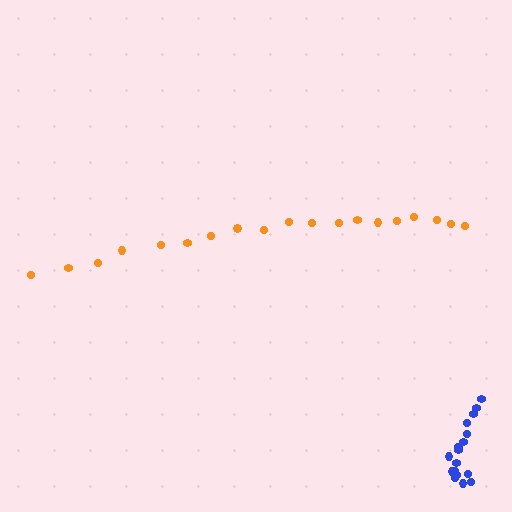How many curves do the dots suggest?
There are 2 distinct paths.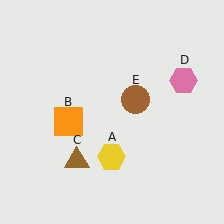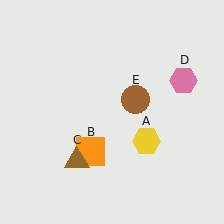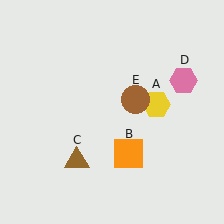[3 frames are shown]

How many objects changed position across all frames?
2 objects changed position: yellow hexagon (object A), orange square (object B).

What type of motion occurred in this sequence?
The yellow hexagon (object A), orange square (object B) rotated counterclockwise around the center of the scene.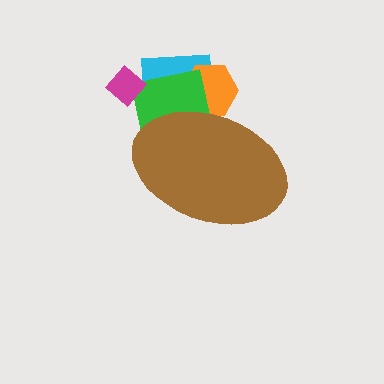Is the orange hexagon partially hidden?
Yes, the orange hexagon is partially hidden behind the brown ellipse.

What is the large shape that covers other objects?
A brown ellipse.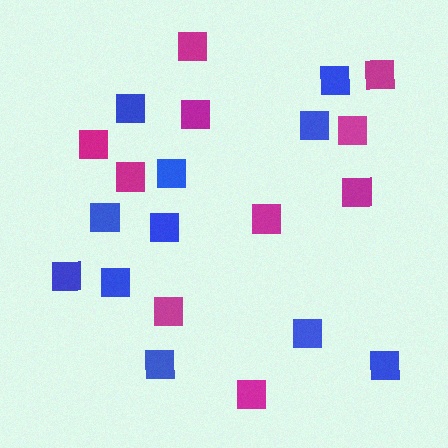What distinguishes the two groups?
There are 2 groups: one group of magenta squares (10) and one group of blue squares (11).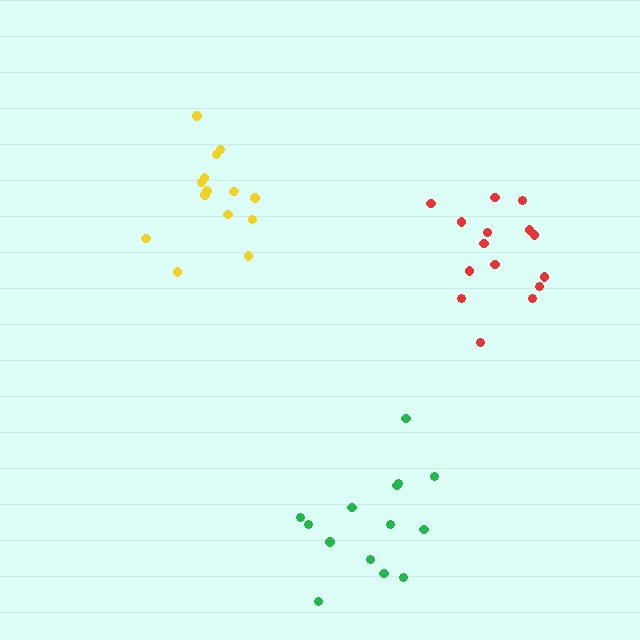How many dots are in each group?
Group 1: 14 dots, Group 2: 14 dots, Group 3: 15 dots (43 total).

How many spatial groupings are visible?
There are 3 spatial groupings.